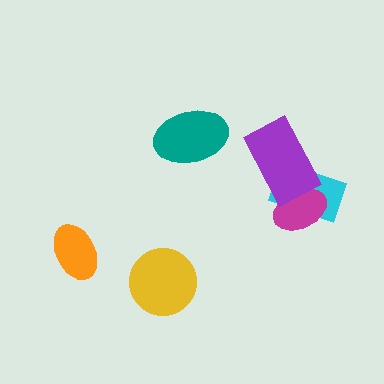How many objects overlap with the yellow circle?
0 objects overlap with the yellow circle.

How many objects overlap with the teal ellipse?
0 objects overlap with the teal ellipse.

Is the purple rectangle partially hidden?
No, no other shape covers it.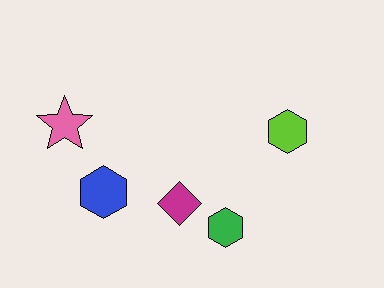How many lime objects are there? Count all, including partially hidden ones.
There is 1 lime object.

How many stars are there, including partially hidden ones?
There is 1 star.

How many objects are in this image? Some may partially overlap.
There are 5 objects.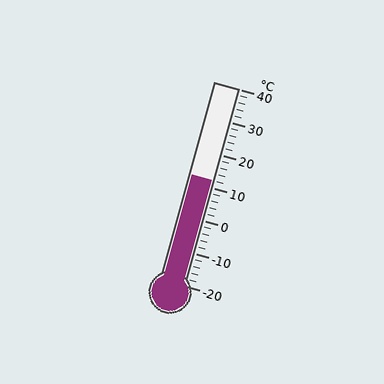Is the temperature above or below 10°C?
The temperature is above 10°C.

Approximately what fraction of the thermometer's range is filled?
The thermometer is filled to approximately 55% of its range.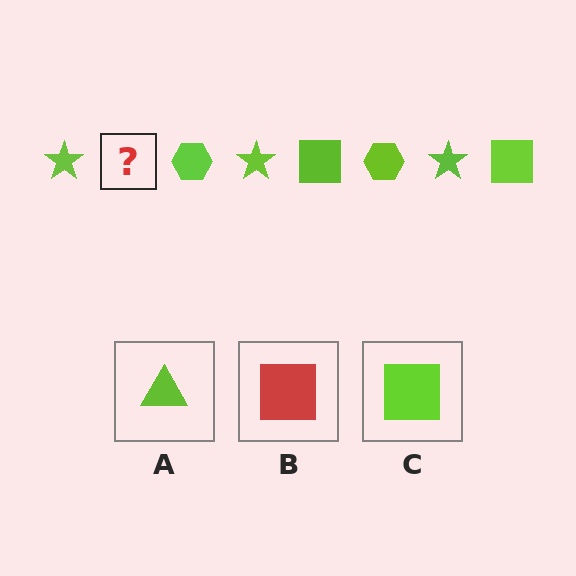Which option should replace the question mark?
Option C.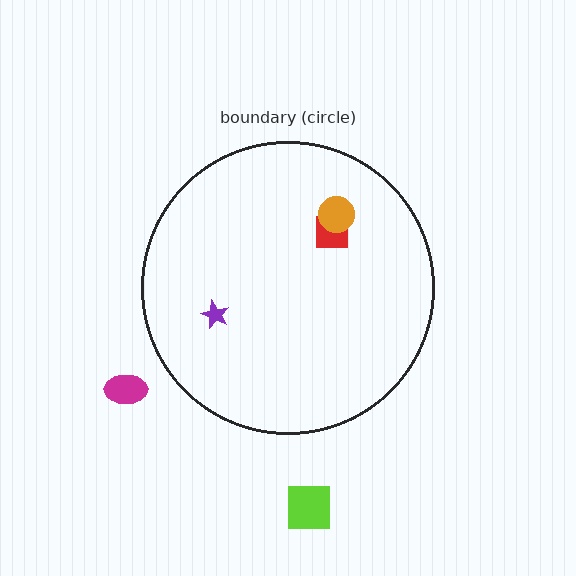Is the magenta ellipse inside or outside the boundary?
Outside.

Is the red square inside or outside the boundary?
Inside.